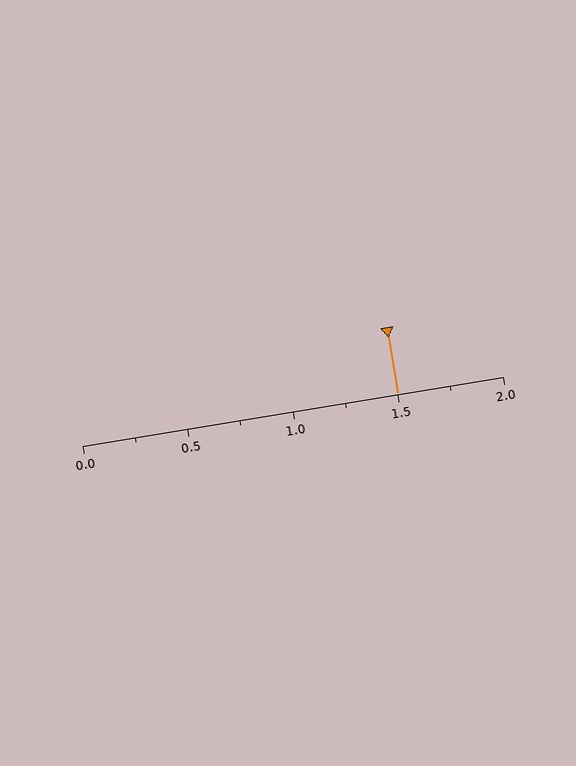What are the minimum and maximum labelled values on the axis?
The axis runs from 0.0 to 2.0.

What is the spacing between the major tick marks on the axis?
The major ticks are spaced 0.5 apart.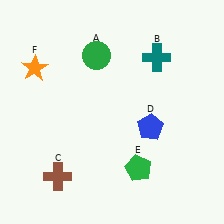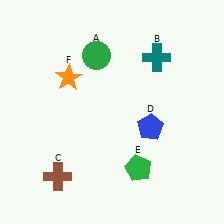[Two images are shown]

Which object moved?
The orange star (F) moved right.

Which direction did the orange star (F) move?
The orange star (F) moved right.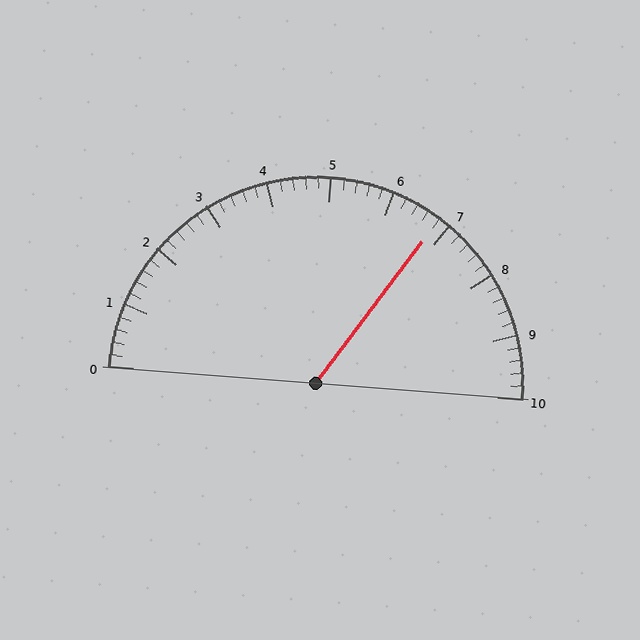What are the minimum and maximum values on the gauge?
The gauge ranges from 0 to 10.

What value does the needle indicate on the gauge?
The needle indicates approximately 6.8.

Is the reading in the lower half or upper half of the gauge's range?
The reading is in the upper half of the range (0 to 10).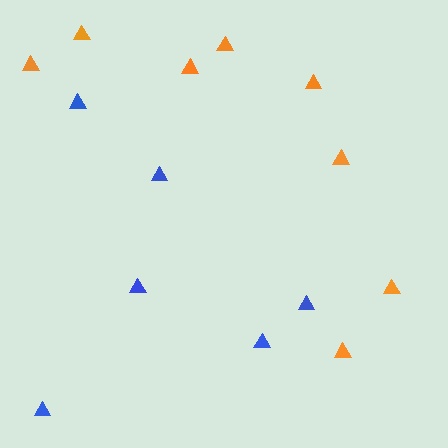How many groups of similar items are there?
There are 2 groups: one group of blue triangles (6) and one group of orange triangles (8).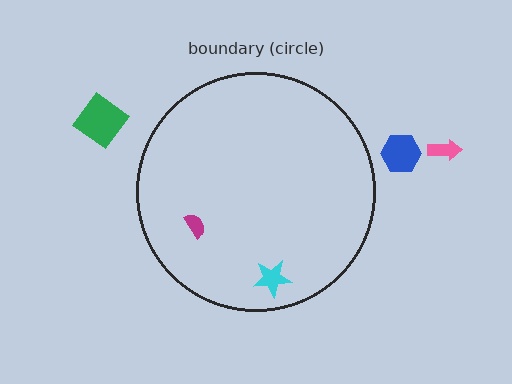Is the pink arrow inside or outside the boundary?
Outside.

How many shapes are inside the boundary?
2 inside, 3 outside.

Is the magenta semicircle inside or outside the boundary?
Inside.